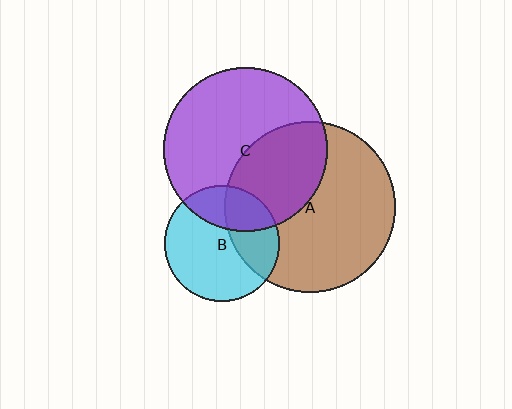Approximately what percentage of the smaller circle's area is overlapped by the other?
Approximately 40%.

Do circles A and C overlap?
Yes.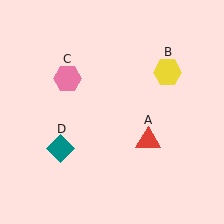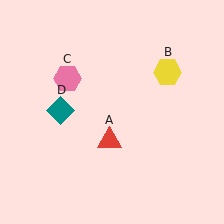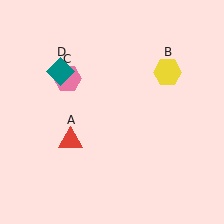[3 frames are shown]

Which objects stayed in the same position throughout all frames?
Yellow hexagon (object B) and pink hexagon (object C) remained stationary.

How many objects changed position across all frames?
2 objects changed position: red triangle (object A), teal diamond (object D).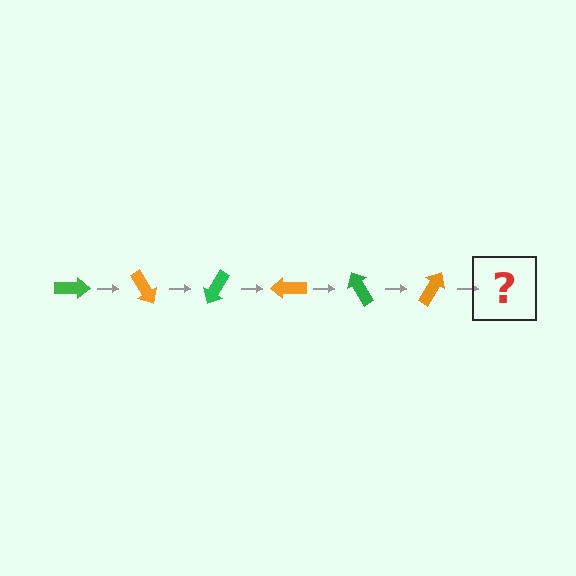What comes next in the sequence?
The next element should be a green arrow, rotated 360 degrees from the start.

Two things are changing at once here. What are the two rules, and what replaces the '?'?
The two rules are that it rotates 60 degrees each step and the color cycles through green and orange. The '?' should be a green arrow, rotated 360 degrees from the start.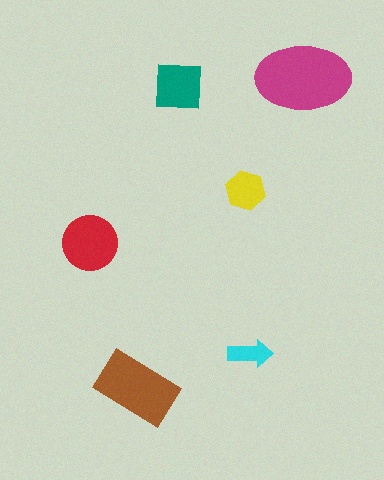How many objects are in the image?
There are 6 objects in the image.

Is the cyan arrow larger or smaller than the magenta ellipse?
Smaller.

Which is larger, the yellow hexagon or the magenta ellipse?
The magenta ellipse.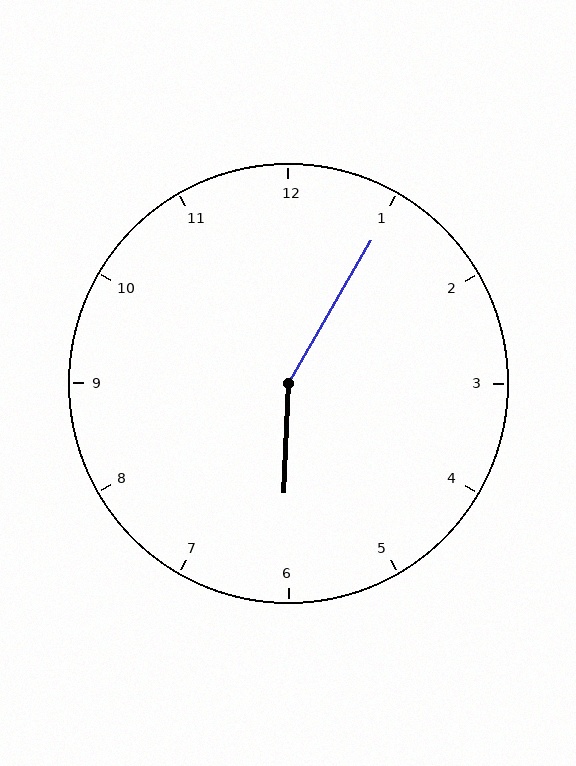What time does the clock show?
6:05.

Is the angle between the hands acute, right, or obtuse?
It is obtuse.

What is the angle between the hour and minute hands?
Approximately 152 degrees.